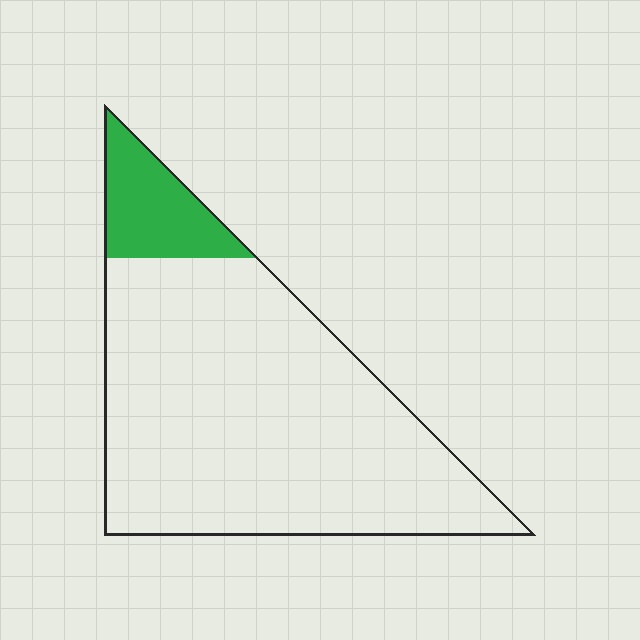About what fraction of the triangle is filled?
About one eighth (1/8).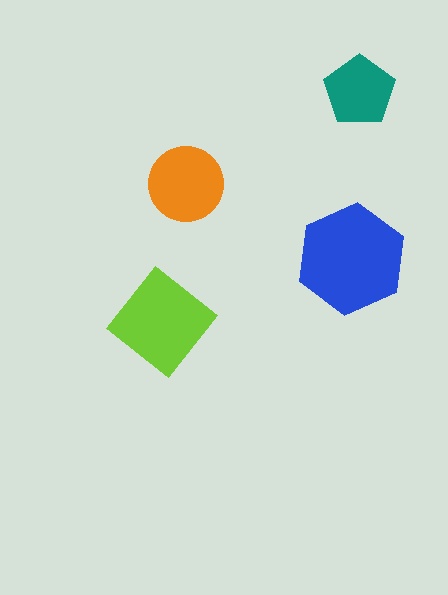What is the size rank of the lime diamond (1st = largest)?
2nd.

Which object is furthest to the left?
The lime diamond is leftmost.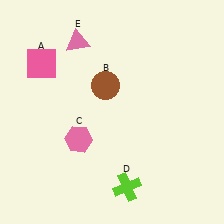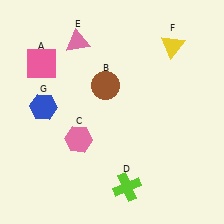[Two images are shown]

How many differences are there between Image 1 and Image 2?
There are 2 differences between the two images.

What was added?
A yellow triangle (F), a blue hexagon (G) were added in Image 2.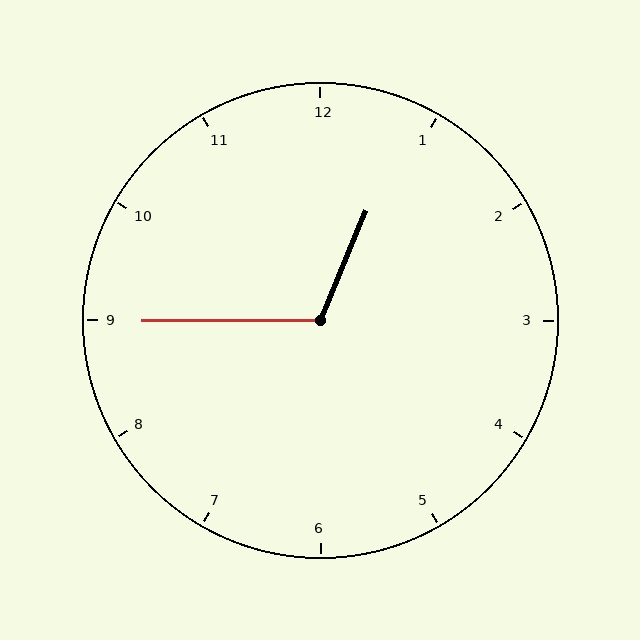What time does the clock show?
12:45.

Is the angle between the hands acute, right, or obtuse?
It is obtuse.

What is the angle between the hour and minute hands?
Approximately 112 degrees.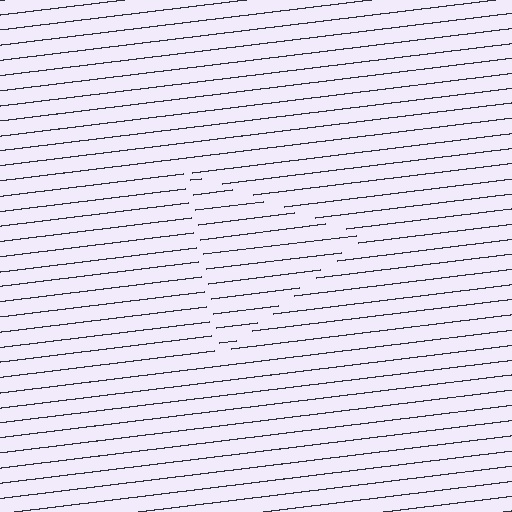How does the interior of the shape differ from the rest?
The interior of the shape contains the same grating, shifted by half a period — the contour is defined by the phase discontinuity where line-ends from the inner and outer gratings abut.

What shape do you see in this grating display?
An illusory triangle. The interior of the shape contains the same grating, shifted by half a period — the contour is defined by the phase discontinuity where line-ends from the inner and outer gratings abut.